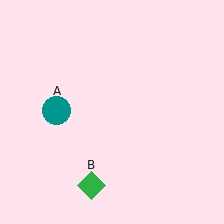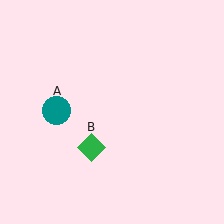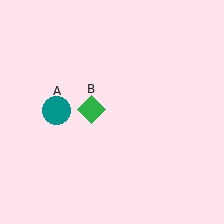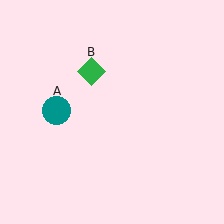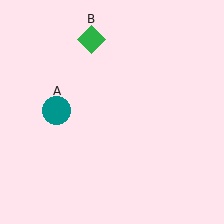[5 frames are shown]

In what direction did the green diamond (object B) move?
The green diamond (object B) moved up.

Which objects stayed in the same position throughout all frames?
Teal circle (object A) remained stationary.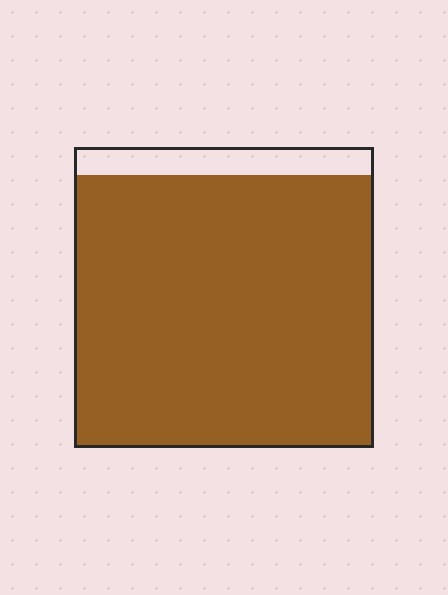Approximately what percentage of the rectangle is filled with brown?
Approximately 90%.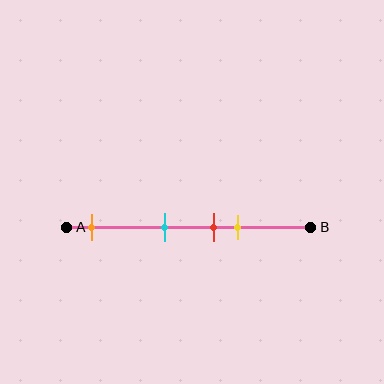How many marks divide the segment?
There are 4 marks dividing the segment.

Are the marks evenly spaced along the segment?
No, the marks are not evenly spaced.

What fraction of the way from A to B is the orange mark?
The orange mark is approximately 10% (0.1) of the way from A to B.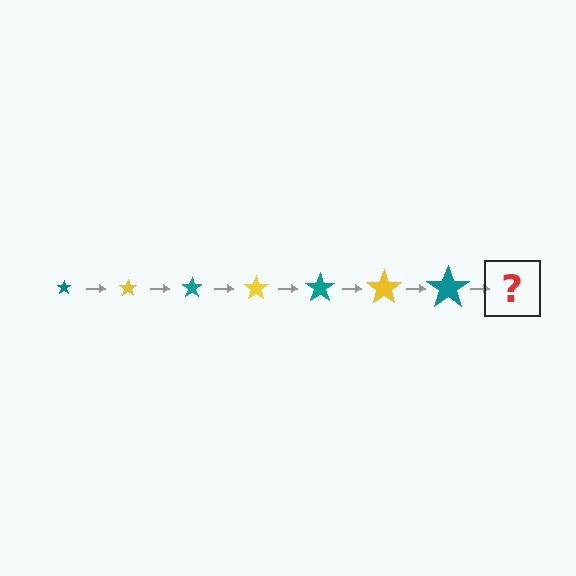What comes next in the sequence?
The next element should be a yellow star, larger than the previous one.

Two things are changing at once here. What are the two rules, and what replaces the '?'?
The two rules are that the star grows larger each step and the color cycles through teal and yellow. The '?' should be a yellow star, larger than the previous one.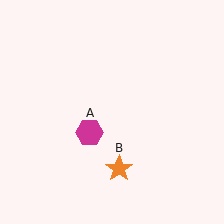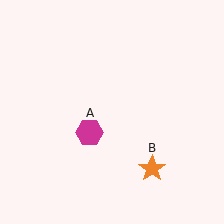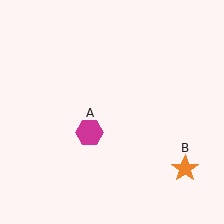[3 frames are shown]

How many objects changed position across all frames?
1 object changed position: orange star (object B).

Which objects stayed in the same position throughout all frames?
Magenta hexagon (object A) remained stationary.